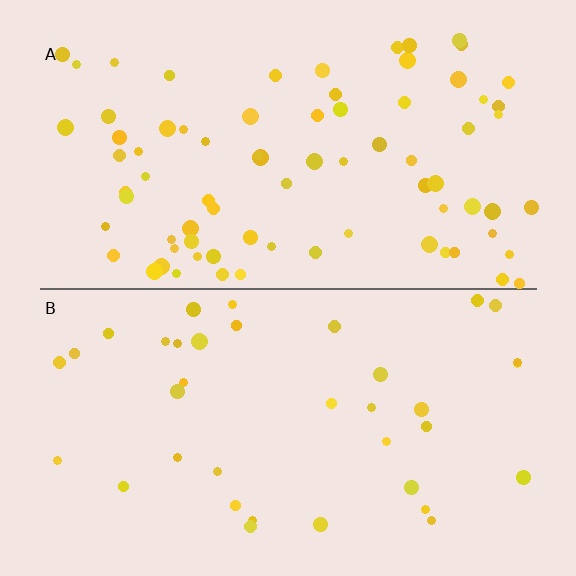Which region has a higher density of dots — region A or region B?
A (the top).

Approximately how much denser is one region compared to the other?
Approximately 2.1× — region A over region B.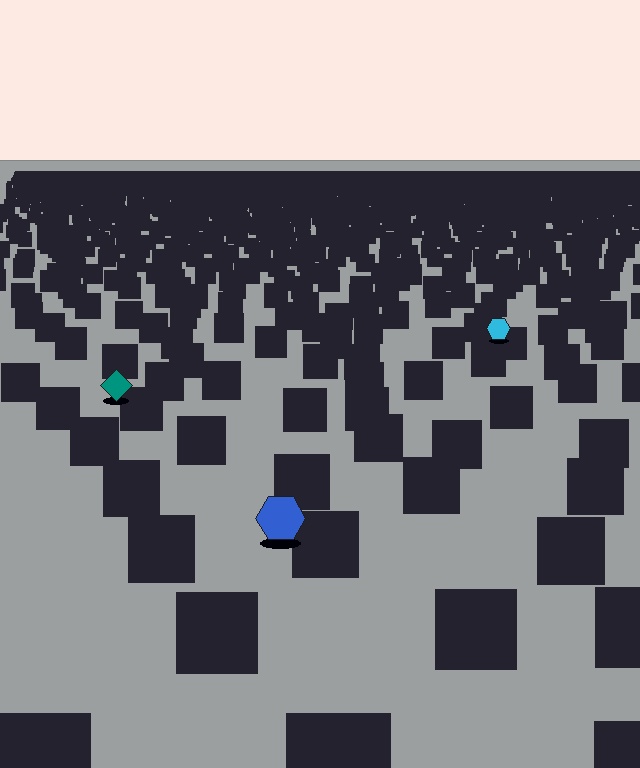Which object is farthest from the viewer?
The cyan hexagon is farthest from the viewer. It appears smaller and the ground texture around it is denser.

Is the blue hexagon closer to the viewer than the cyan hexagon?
Yes. The blue hexagon is closer — you can tell from the texture gradient: the ground texture is coarser near it.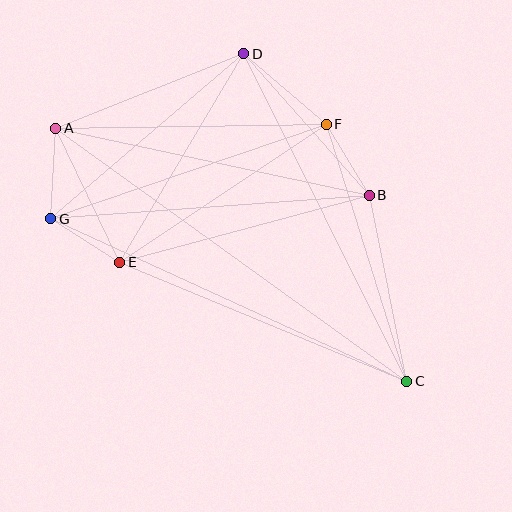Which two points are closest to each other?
Points E and G are closest to each other.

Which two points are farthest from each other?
Points A and C are farthest from each other.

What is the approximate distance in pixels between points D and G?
The distance between D and G is approximately 254 pixels.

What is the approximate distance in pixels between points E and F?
The distance between E and F is approximately 249 pixels.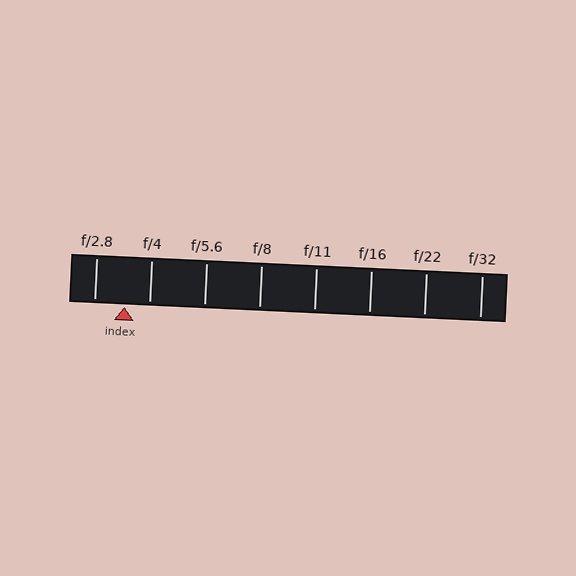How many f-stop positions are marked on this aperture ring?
There are 8 f-stop positions marked.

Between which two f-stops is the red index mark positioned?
The index mark is between f/2.8 and f/4.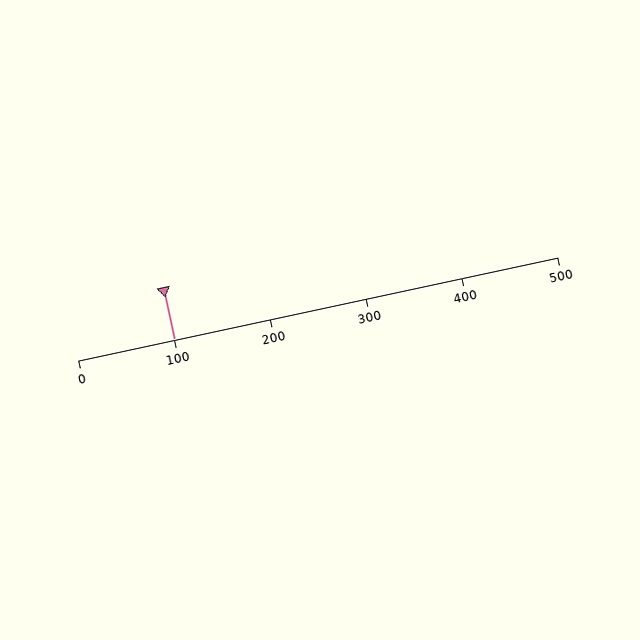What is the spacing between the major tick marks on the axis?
The major ticks are spaced 100 apart.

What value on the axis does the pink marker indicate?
The marker indicates approximately 100.